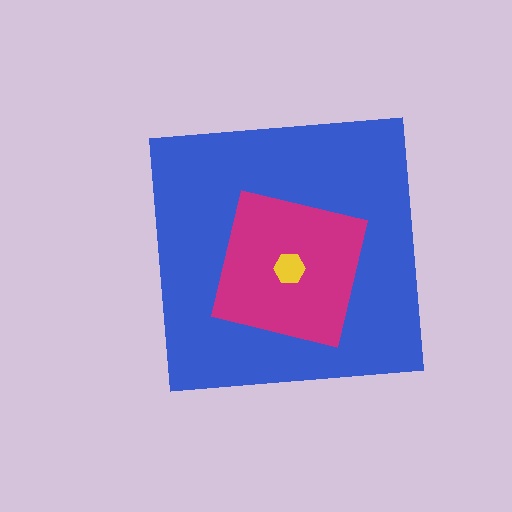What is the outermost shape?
The blue square.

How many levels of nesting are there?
3.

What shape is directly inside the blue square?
The magenta square.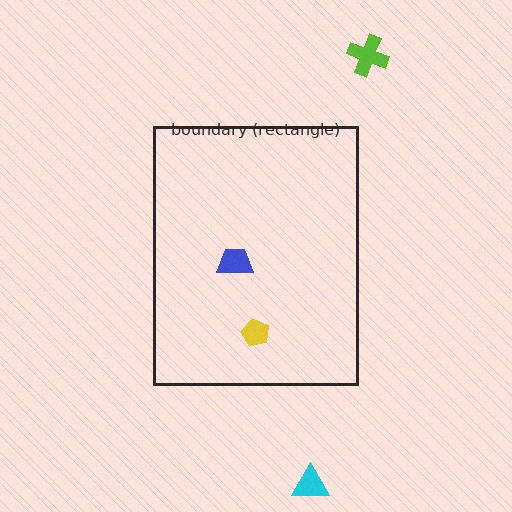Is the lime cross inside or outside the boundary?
Outside.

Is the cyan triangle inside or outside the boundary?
Outside.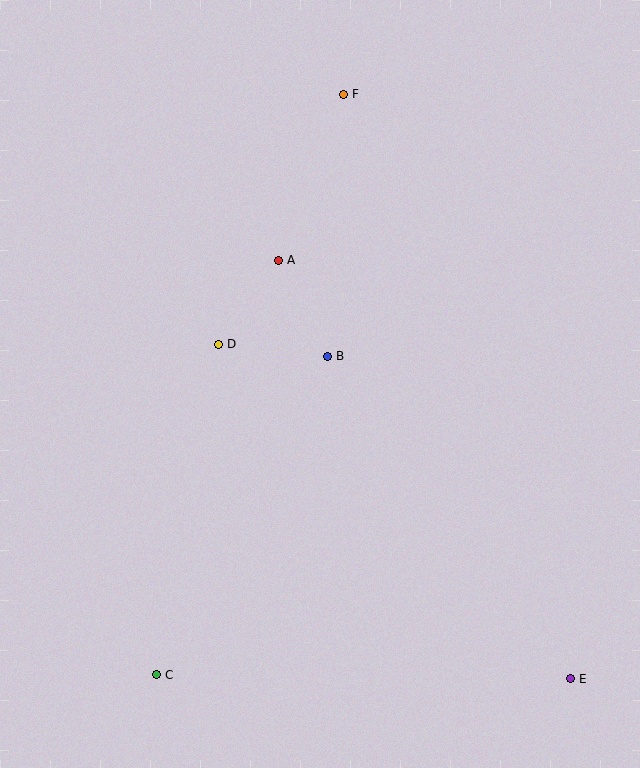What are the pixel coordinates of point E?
Point E is at (570, 679).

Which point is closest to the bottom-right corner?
Point E is closest to the bottom-right corner.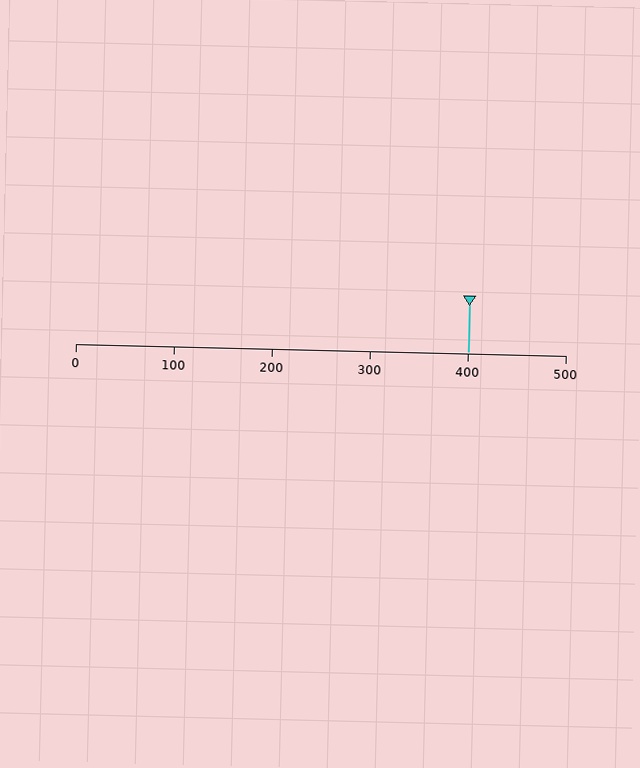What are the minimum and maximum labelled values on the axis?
The axis runs from 0 to 500.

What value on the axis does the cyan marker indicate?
The marker indicates approximately 400.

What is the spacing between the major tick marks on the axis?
The major ticks are spaced 100 apart.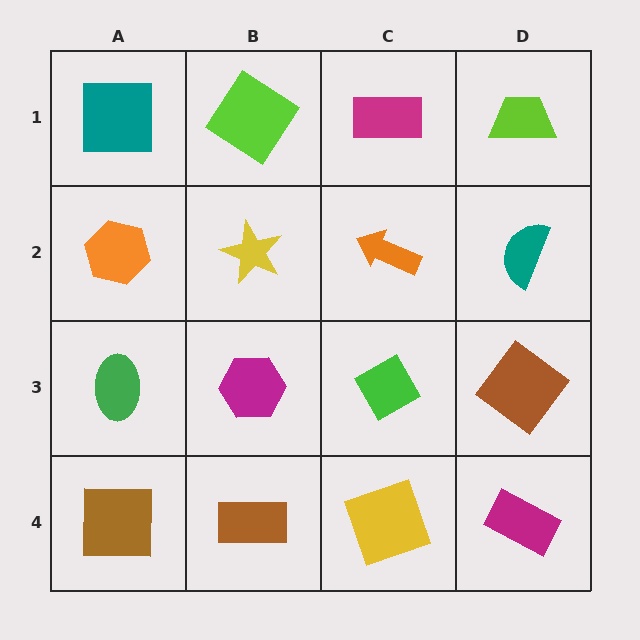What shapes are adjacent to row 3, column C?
An orange arrow (row 2, column C), a yellow square (row 4, column C), a magenta hexagon (row 3, column B), a brown diamond (row 3, column D).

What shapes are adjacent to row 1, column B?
A yellow star (row 2, column B), a teal square (row 1, column A), a magenta rectangle (row 1, column C).